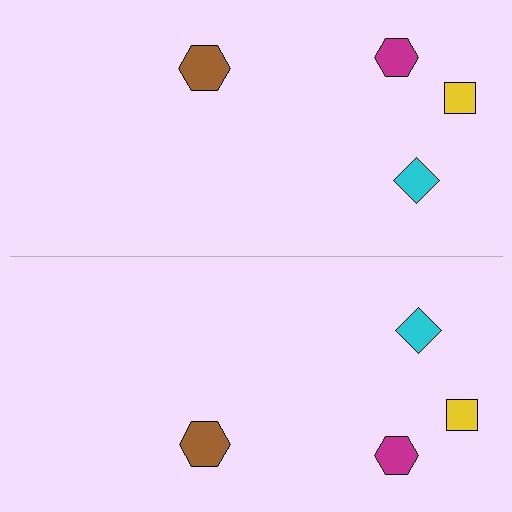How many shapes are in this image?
There are 8 shapes in this image.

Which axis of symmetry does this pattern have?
The pattern has a horizontal axis of symmetry running through the center of the image.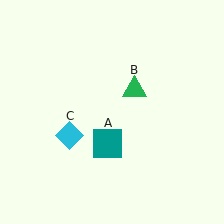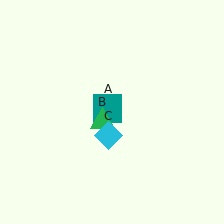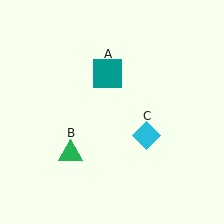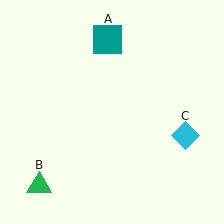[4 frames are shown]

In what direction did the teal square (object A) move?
The teal square (object A) moved up.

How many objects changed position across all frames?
3 objects changed position: teal square (object A), green triangle (object B), cyan diamond (object C).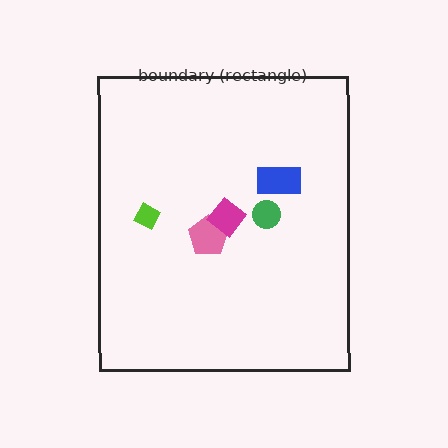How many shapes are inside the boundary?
5 inside, 0 outside.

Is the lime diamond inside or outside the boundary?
Inside.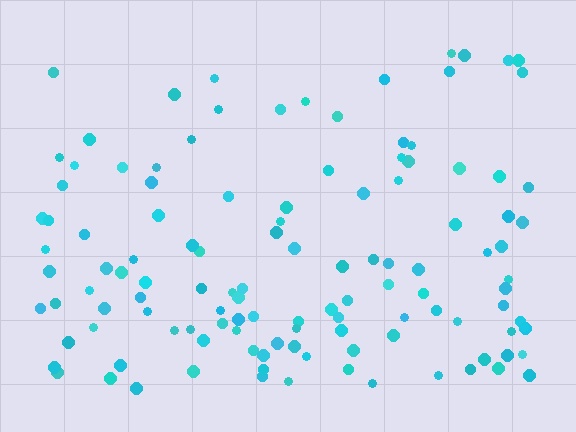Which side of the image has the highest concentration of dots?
The bottom.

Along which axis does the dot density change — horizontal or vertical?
Vertical.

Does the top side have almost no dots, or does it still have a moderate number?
Still a moderate number, just noticeably fewer than the bottom.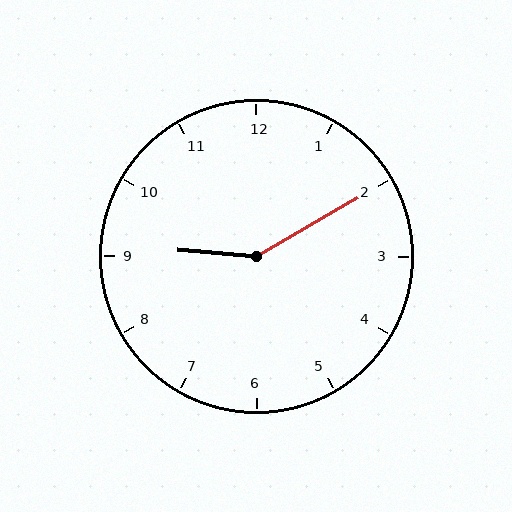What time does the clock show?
9:10.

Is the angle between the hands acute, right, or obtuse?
It is obtuse.